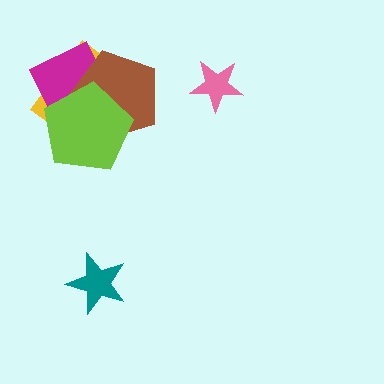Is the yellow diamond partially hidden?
Yes, it is partially covered by another shape.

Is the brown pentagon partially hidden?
Yes, it is partially covered by another shape.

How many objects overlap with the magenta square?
3 objects overlap with the magenta square.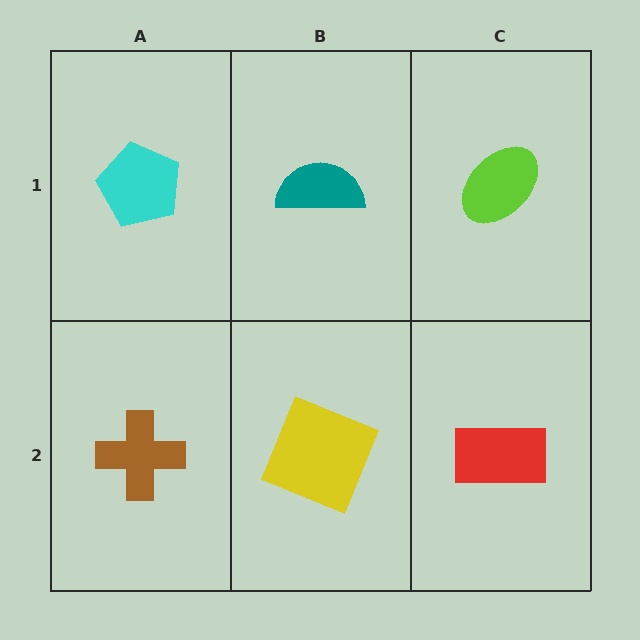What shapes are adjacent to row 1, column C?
A red rectangle (row 2, column C), a teal semicircle (row 1, column B).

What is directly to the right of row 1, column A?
A teal semicircle.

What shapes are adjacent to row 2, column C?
A lime ellipse (row 1, column C), a yellow square (row 2, column B).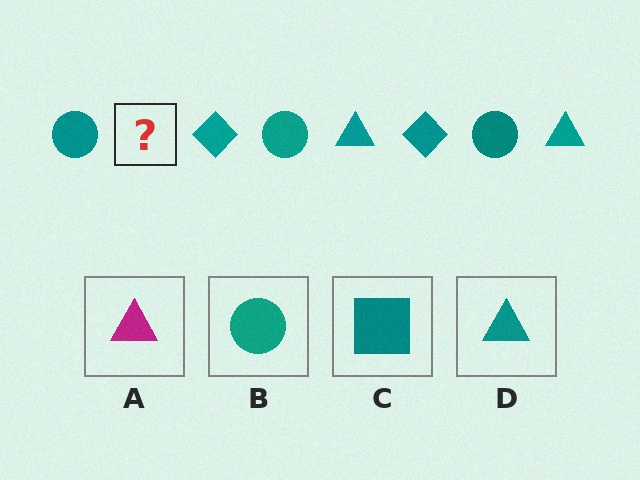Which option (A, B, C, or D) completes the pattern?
D.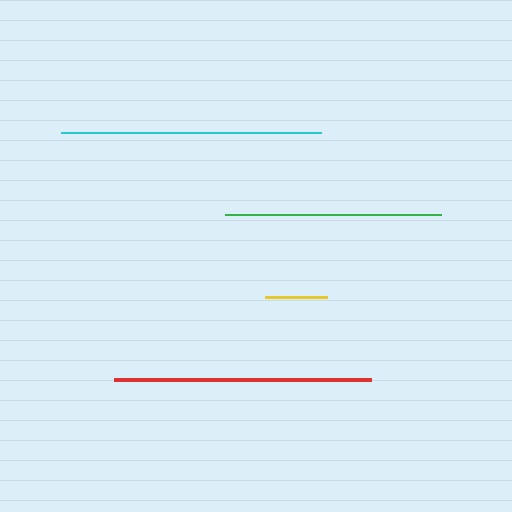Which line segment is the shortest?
The yellow line is the shortest at approximately 61 pixels.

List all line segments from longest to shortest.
From longest to shortest: cyan, red, green, yellow.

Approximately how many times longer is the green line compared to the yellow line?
The green line is approximately 3.5 times the length of the yellow line.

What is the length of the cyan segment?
The cyan segment is approximately 260 pixels long.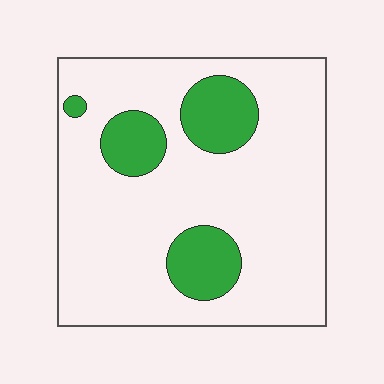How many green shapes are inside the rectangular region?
4.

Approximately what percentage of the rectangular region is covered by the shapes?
Approximately 20%.